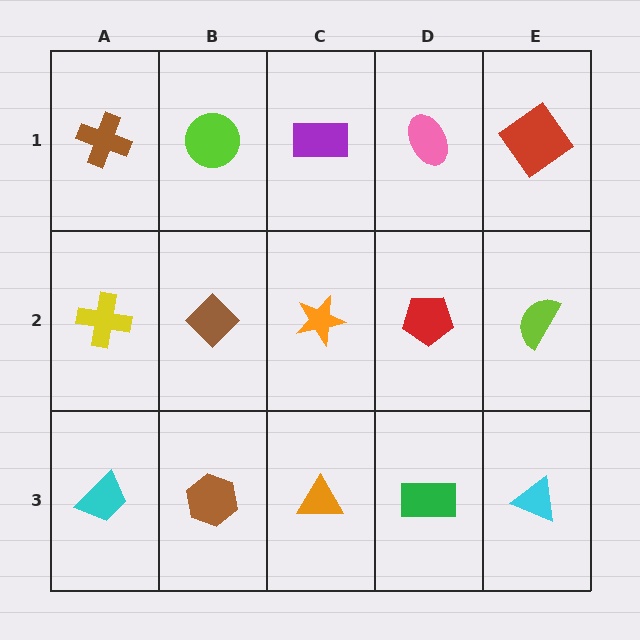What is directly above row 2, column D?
A pink ellipse.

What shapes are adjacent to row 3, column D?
A red pentagon (row 2, column D), an orange triangle (row 3, column C), a cyan triangle (row 3, column E).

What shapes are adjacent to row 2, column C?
A purple rectangle (row 1, column C), an orange triangle (row 3, column C), a brown diamond (row 2, column B), a red pentagon (row 2, column D).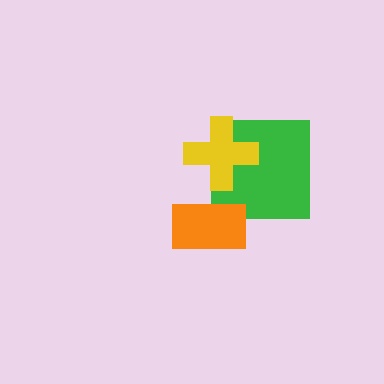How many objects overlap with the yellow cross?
1 object overlaps with the yellow cross.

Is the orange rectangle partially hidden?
No, no other shape covers it.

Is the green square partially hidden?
Yes, it is partially covered by another shape.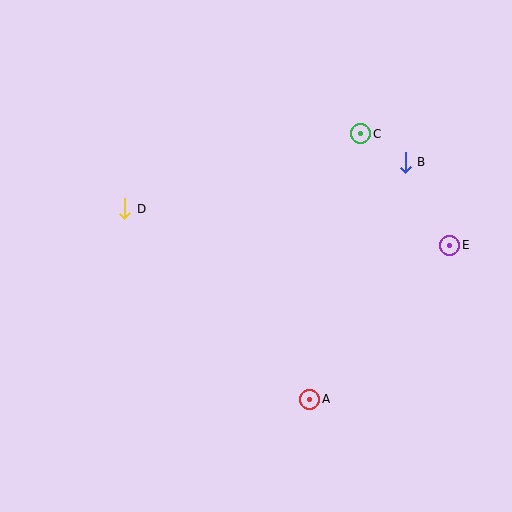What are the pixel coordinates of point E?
Point E is at (450, 245).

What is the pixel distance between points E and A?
The distance between E and A is 209 pixels.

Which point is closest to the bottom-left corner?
Point D is closest to the bottom-left corner.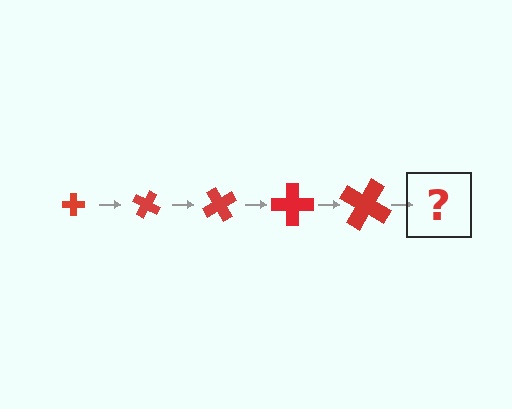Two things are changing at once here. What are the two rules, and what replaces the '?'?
The two rules are that the cross grows larger each step and it rotates 30 degrees each step. The '?' should be a cross, larger than the previous one and rotated 150 degrees from the start.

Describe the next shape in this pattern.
It should be a cross, larger than the previous one and rotated 150 degrees from the start.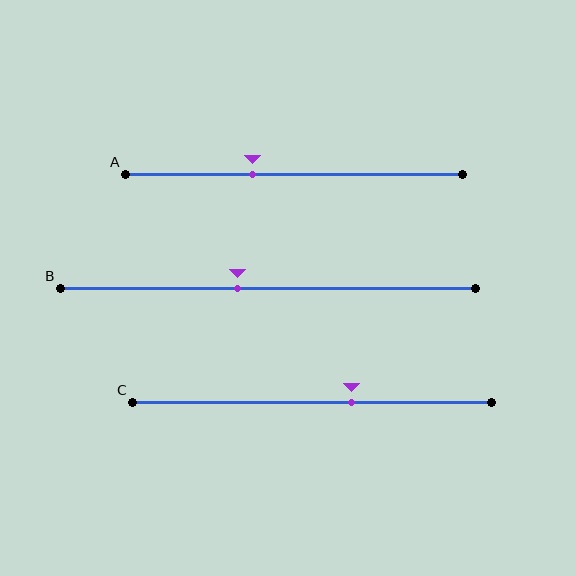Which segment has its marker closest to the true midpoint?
Segment B has its marker closest to the true midpoint.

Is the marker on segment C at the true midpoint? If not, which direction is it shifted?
No, the marker on segment C is shifted to the right by about 11% of the segment length.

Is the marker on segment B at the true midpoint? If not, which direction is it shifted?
No, the marker on segment B is shifted to the left by about 7% of the segment length.